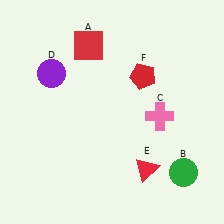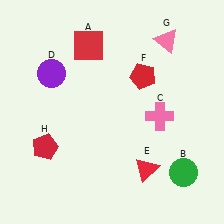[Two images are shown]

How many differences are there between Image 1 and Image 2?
There are 2 differences between the two images.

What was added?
A pink triangle (G), a red pentagon (H) were added in Image 2.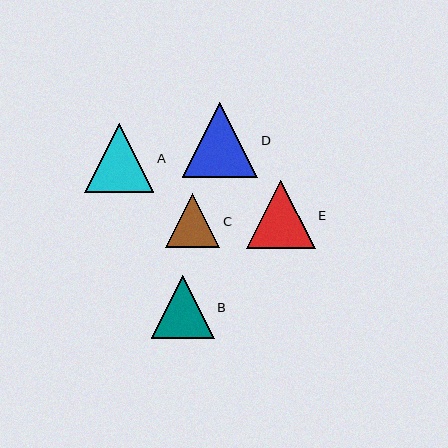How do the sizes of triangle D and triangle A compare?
Triangle D and triangle A are approximately the same size.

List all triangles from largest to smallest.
From largest to smallest: D, A, E, B, C.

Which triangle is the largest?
Triangle D is the largest with a size of approximately 75 pixels.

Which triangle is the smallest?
Triangle C is the smallest with a size of approximately 54 pixels.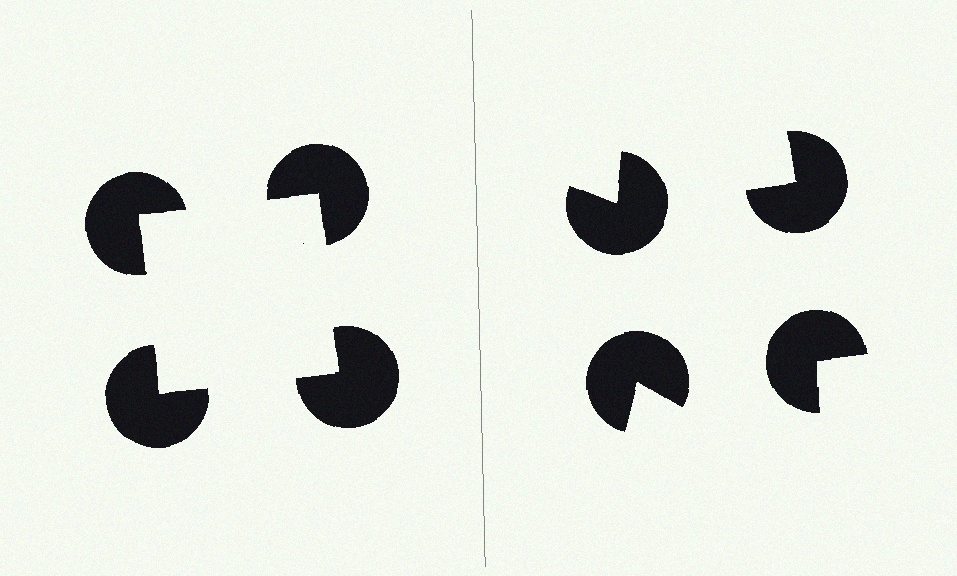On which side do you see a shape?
An illusory square appears on the left side. On the right side the wedge cuts are rotated, so no coherent shape forms.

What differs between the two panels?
The pac-man discs are positioned identically on both sides; only the wedge orientations differ. On the left they align to a square; on the right they are misaligned.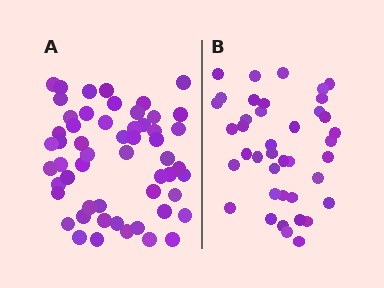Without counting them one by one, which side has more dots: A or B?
Region A (the left region) has more dots.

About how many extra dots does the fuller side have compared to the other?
Region A has approximately 15 more dots than region B.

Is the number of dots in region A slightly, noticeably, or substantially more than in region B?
Region A has noticeably more, but not dramatically so. The ratio is roughly 1.4 to 1.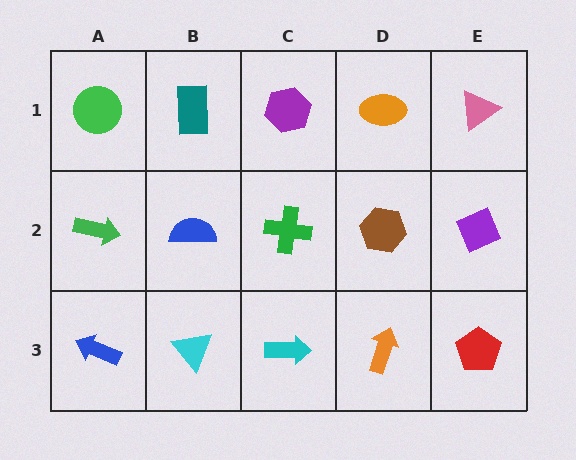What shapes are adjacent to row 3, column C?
A green cross (row 2, column C), a cyan triangle (row 3, column B), an orange arrow (row 3, column D).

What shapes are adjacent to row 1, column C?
A green cross (row 2, column C), a teal rectangle (row 1, column B), an orange ellipse (row 1, column D).